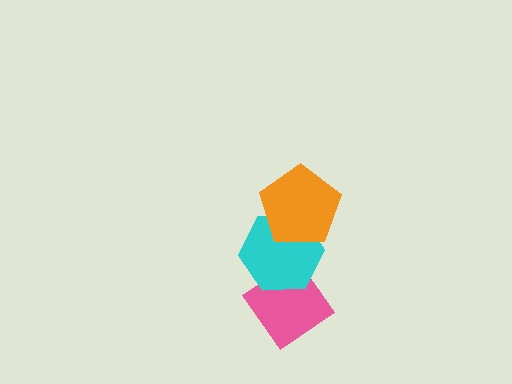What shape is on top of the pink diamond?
The cyan hexagon is on top of the pink diamond.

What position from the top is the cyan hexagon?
The cyan hexagon is 2nd from the top.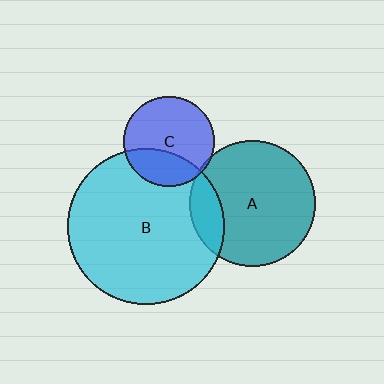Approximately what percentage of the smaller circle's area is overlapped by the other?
Approximately 15%.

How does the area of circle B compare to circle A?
Approximately 1.5 times.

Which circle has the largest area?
Circle B (cyan).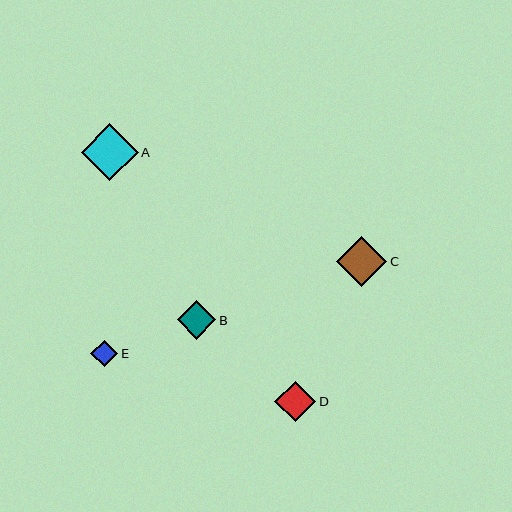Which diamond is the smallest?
Diamond E is the smallest with a size of approximately 27 pixels.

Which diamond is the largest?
Diamond A is the largest with a size of approximately 57 pixels.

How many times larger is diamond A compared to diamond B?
Diamond A is approximately 1.5 times the size of diamond B.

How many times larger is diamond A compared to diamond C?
Diamond A is approximately 1.1 times the size of diamond C.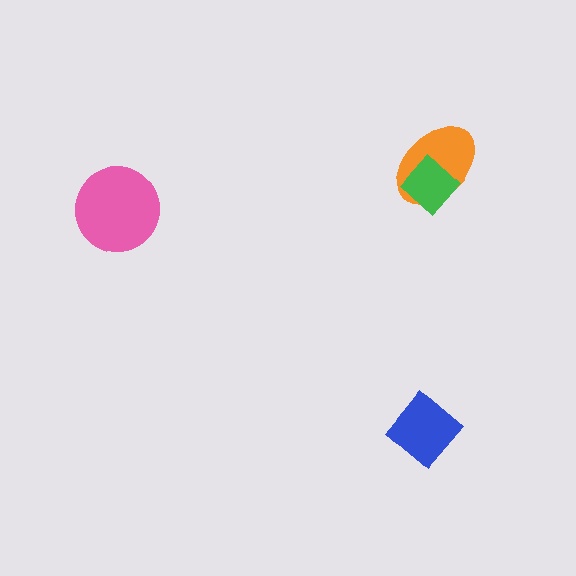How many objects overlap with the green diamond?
1 object overlaps with the green diamond.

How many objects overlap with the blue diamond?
0 objects overlap with the blue diamond.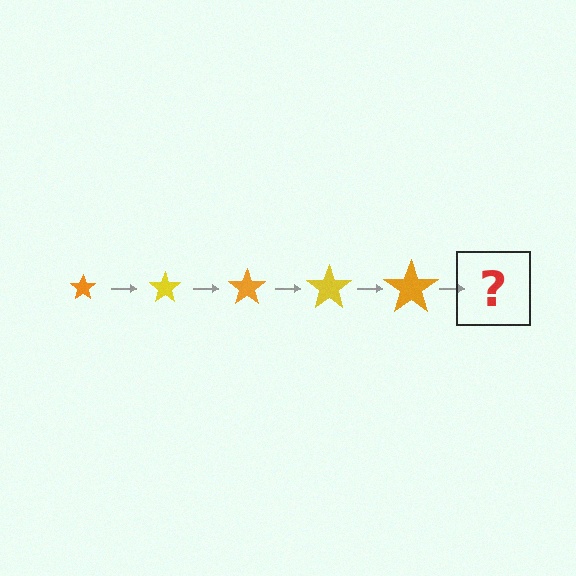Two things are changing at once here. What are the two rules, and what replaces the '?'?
The two rules are that the star grows larger each step and the color cycles through orange and yellow. The '?' should be a yellow star, larger than the previous one.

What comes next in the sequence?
The next element should be a yellow star, larger than the previous one.